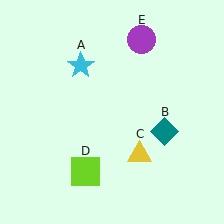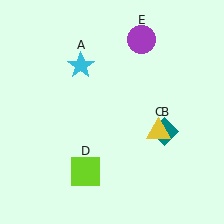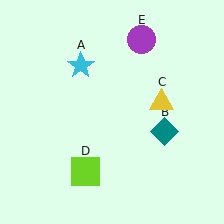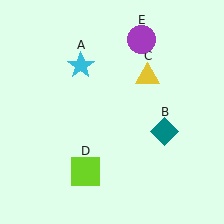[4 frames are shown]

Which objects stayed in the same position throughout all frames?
Cyan star (object A) and teal diamond (object B) and lime square (object D) and purple circle (object E) remained stationary.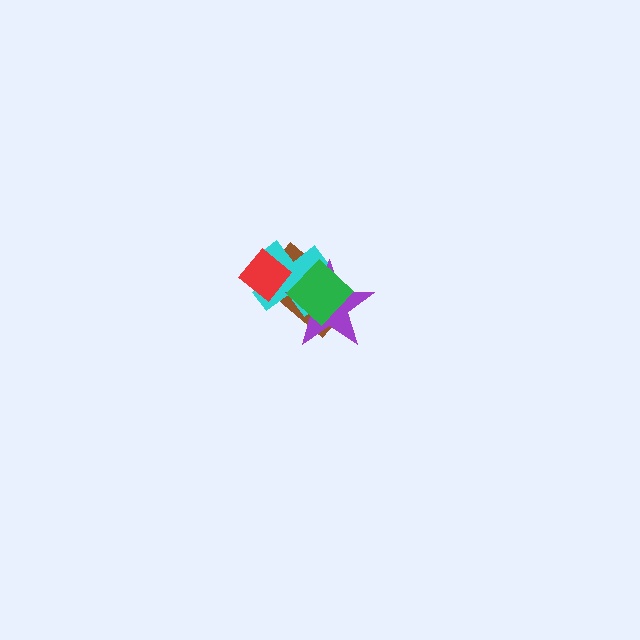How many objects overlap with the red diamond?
2 objects overlap with the red diamond.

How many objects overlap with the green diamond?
3 objects overlap with the green diamond.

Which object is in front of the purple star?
The green diamond is in front of the purple star.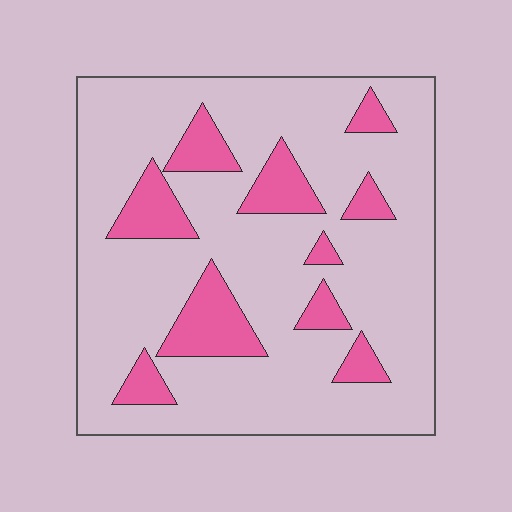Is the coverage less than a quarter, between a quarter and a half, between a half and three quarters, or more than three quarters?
Less than a quarter.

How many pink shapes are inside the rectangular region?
10.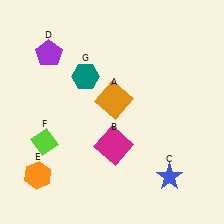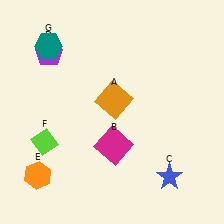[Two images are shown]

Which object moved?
The teal hexagon (G) moved left.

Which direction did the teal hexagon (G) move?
The teal hexagon (G) moved left.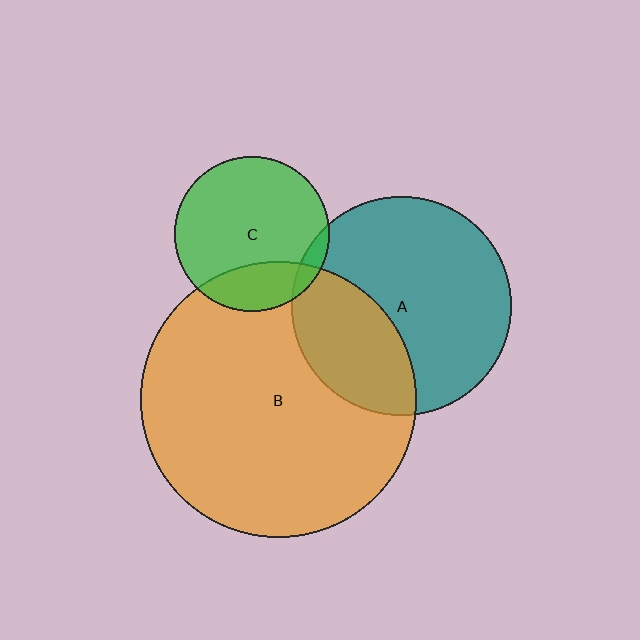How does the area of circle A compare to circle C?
Approximately 2.0 times.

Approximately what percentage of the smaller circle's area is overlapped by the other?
Approximately 5%.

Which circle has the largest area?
Circle B (orange).